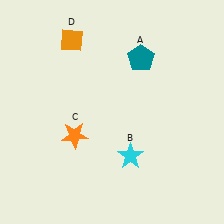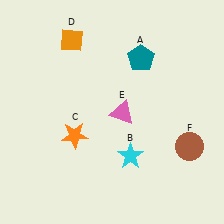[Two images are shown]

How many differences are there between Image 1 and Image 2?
There are 2 differences between the two images.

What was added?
A pink triangle (E), a brown circle (F) were added in Image 2.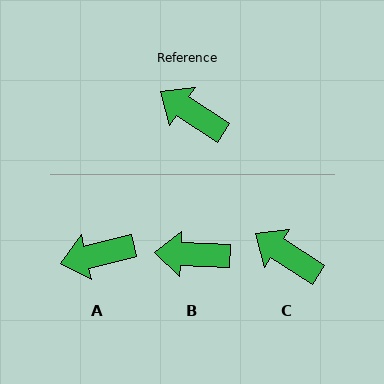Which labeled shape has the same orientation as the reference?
C.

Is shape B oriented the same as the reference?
No, it is off by about 31 degrees.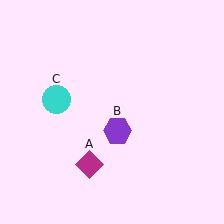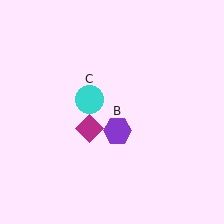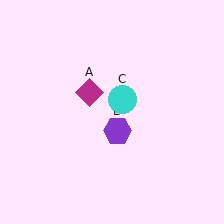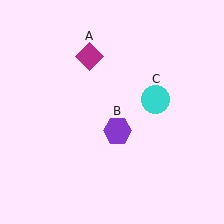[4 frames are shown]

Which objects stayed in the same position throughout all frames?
Purple hexagon (object B) remained stationary.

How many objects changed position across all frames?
2 objects changed position: magenta diamond (object A), cyan circle (object C).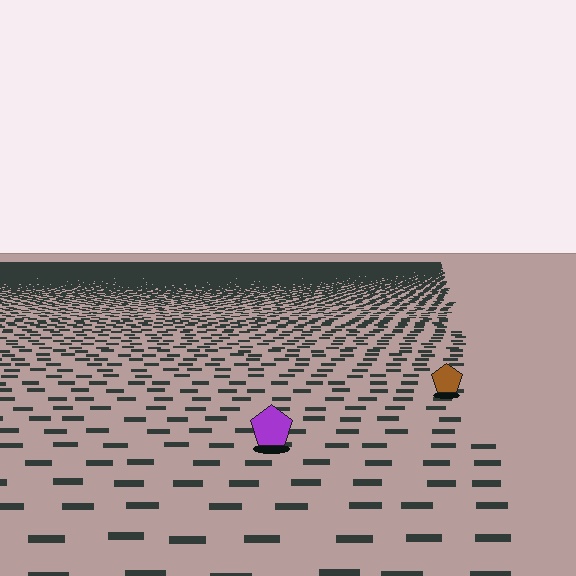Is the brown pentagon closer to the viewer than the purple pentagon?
No. The purple pentagon is closer — you can tell from the texture gradient: the ground texture is coarser near it.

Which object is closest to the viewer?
The purple pentagon is closest. The texture marks near it are larger and more spread out.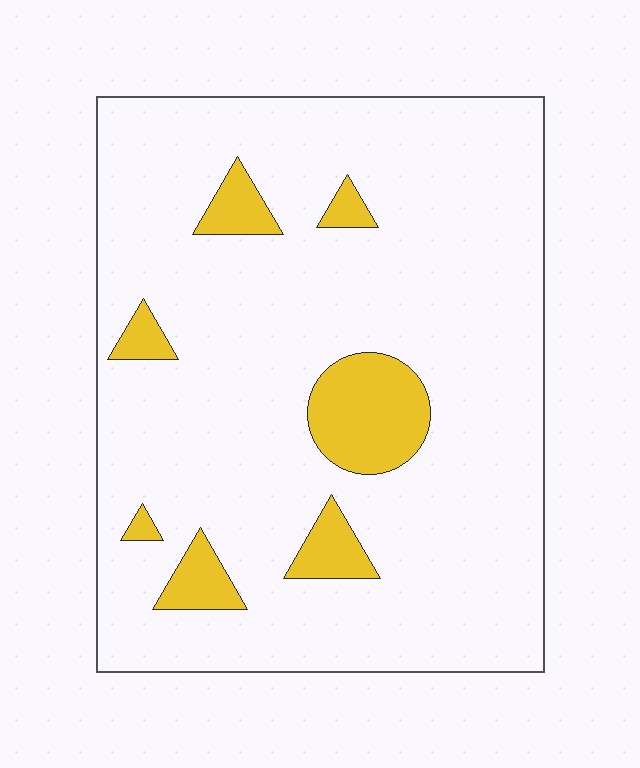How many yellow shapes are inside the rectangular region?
7.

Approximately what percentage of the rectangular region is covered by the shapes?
Approximately 10%.